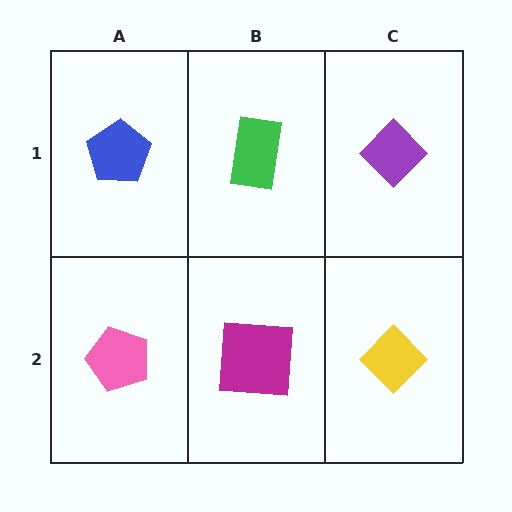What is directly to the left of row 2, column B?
A pink pentagon.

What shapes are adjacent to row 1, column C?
A yellow diamond (row 2, column C), a green rectangle (row 1, column B).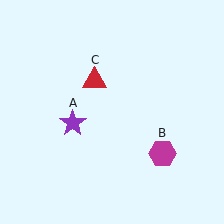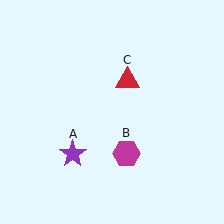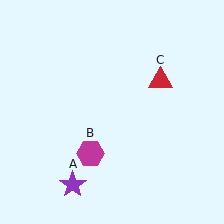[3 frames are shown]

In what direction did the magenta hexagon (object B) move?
The magenta hexagon (object B) moved left.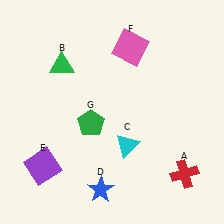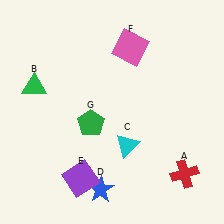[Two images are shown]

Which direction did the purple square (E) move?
The purple square (E) moved right.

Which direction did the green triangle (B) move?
The green triangle (B) moved left.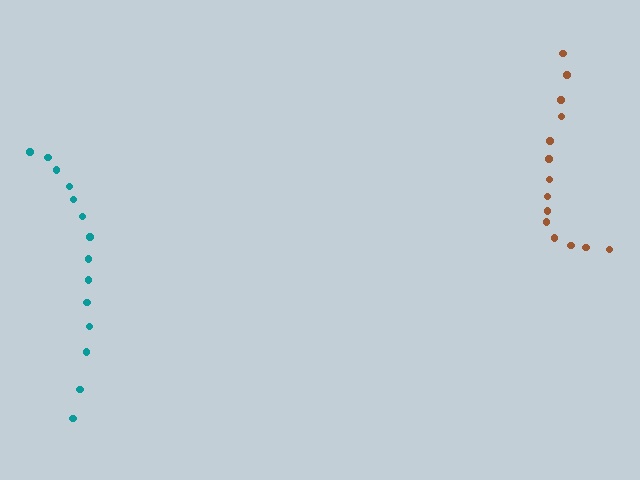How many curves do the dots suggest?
There are 2 distinct paths.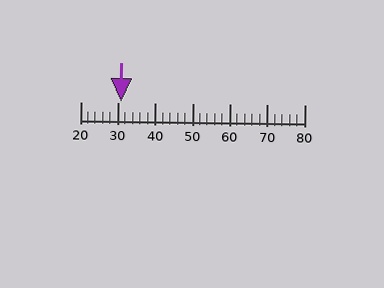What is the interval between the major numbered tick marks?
The major tick marks are spaced 10 units apart.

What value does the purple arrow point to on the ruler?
The purple arrow points to approximately 31.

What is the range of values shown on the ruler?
The ruler shows values from 20 to 80.